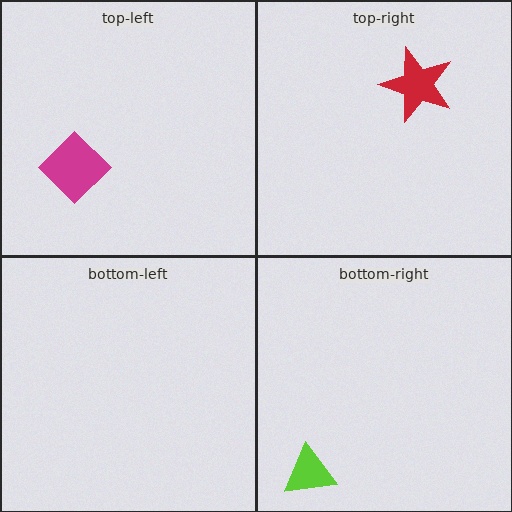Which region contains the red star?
The top-right region.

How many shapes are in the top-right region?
1.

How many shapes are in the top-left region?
1.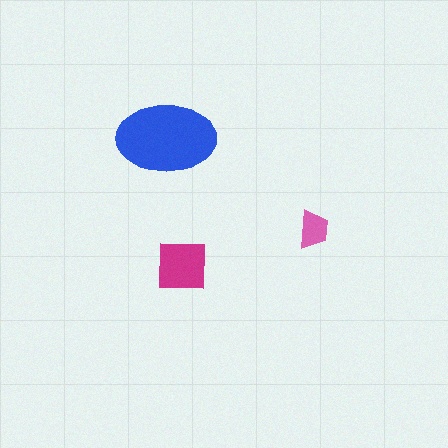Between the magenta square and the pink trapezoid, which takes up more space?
The magenta square.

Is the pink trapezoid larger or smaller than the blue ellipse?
Smaller.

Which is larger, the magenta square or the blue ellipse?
The blue ellipse.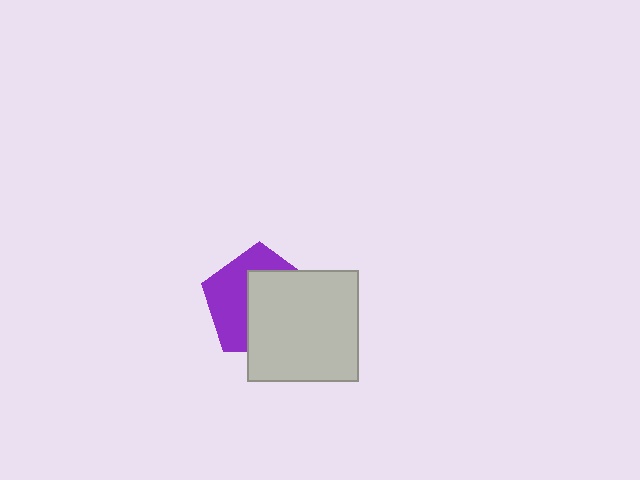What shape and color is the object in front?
The object in front is a light gray square.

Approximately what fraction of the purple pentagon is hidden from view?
Roughly 54% of the purple pentagon is hidden behind the light gray square.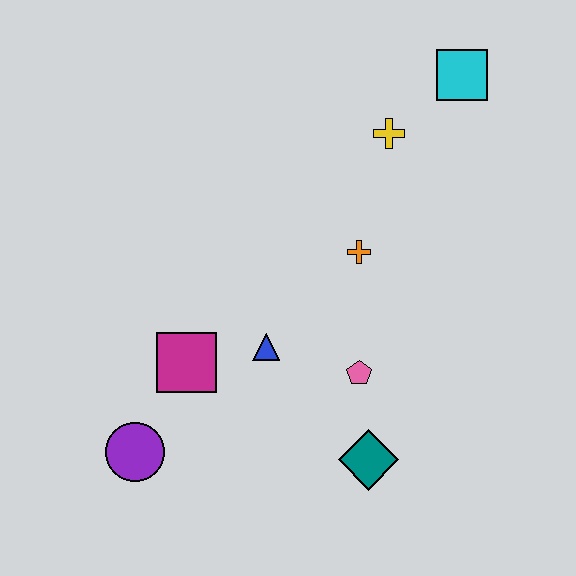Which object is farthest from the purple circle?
The cyan square is farthest from the purple circle.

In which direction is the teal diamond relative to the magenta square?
The teal diamond is to the right of the magenta square.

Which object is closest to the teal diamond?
The pink pentagon is closest to the teal diamond.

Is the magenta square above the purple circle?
Yes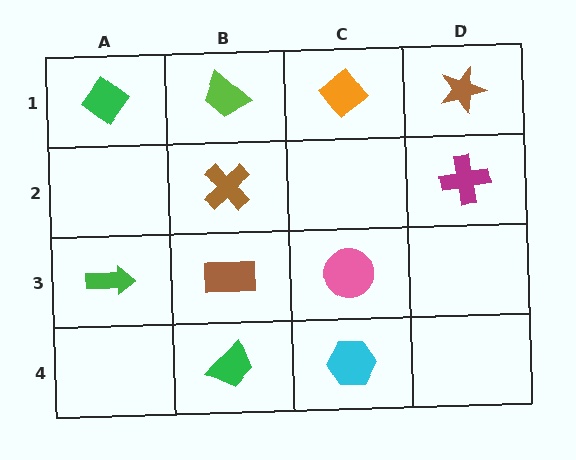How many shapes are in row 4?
2 shapes.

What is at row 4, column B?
A green trapezoid.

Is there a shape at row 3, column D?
No, that cell is empty.